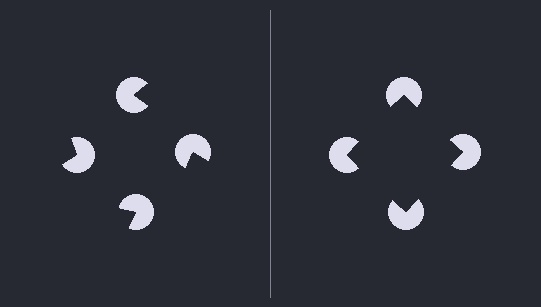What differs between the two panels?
The pac-man discs are positioned identically on both sides; only the wedge orientations differ. On the right they align to a square; on the left they are misaligned.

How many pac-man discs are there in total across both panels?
8 — 4 on each side.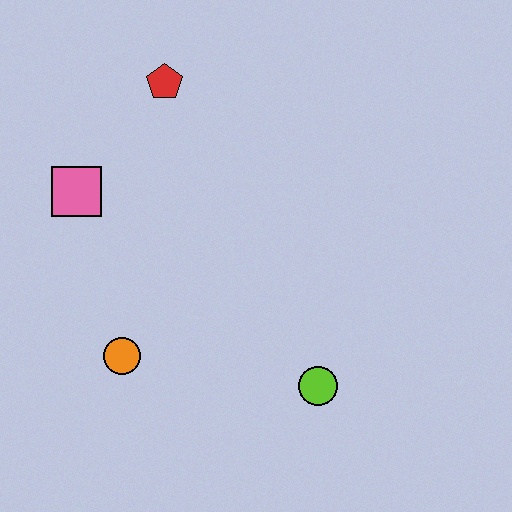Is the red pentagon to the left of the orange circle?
No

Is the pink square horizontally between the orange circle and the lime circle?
No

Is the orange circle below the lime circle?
No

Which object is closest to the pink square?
The red pentagon is closest to the pink square.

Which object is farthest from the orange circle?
The red pentagon is farthest from the orange circle.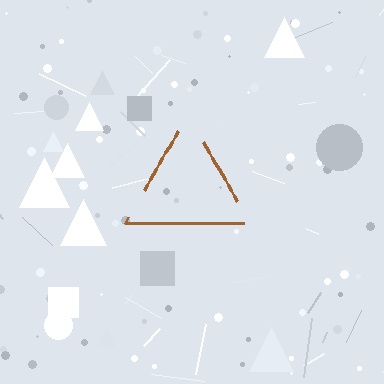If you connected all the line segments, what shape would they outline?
They would outline a triangle.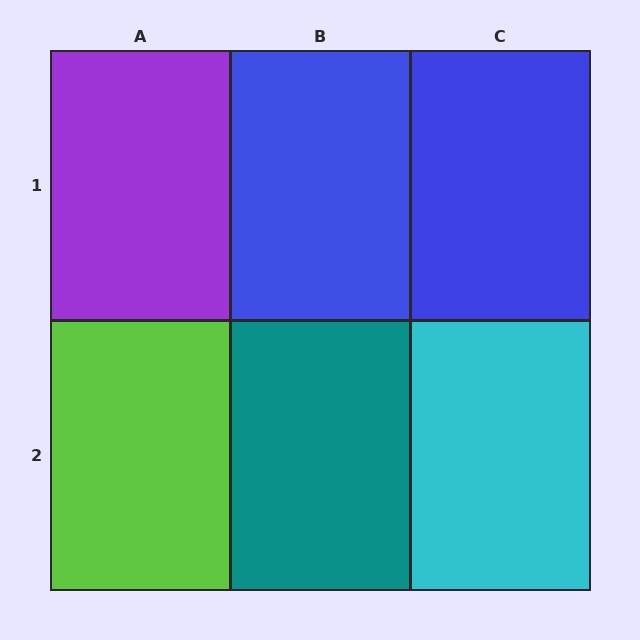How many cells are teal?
1 cell is teal.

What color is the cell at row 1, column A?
Purple.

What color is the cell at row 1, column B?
Blue.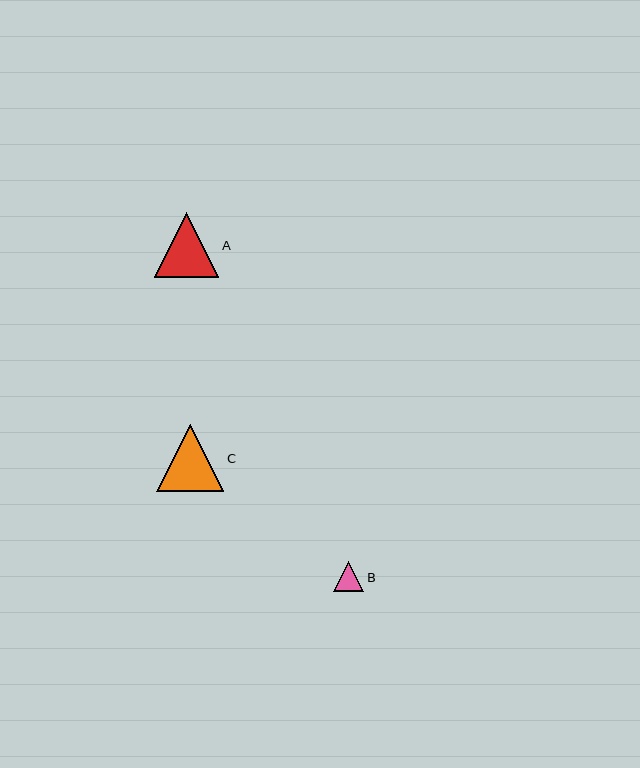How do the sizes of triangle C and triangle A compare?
Triangle C and triangle A are approximately the same size.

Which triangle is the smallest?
Triangle B is the smallest with a size of approximately 30 pixels.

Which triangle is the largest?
Triangle C is the largest with a size of approximately 67 pixels.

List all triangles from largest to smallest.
From largest to smallest: C, A, B.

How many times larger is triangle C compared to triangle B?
Triangle C is approximately 2.3 times the size of triangle B.